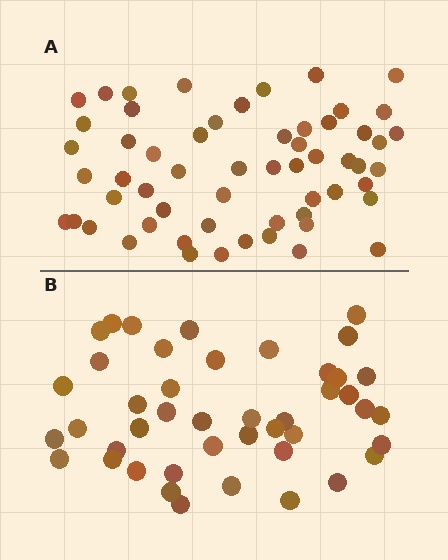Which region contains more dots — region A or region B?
Region A (the top region) has more dots.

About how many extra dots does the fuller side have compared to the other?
Region A has approximately 15 more dots than region B.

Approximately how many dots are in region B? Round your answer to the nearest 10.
About 40 dots. (The exact count is 44, which rounds to 40.)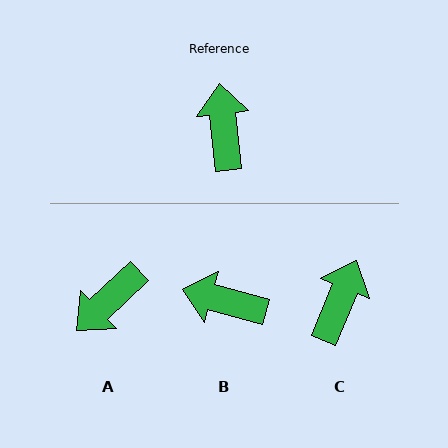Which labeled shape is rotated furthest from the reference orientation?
A, about 127 degrees away.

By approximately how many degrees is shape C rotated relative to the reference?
Approximately 28 degrees clockwise.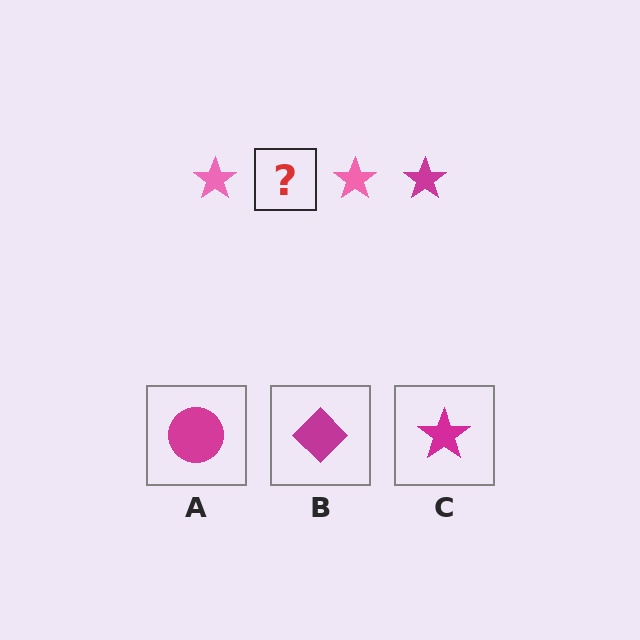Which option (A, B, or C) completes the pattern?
C.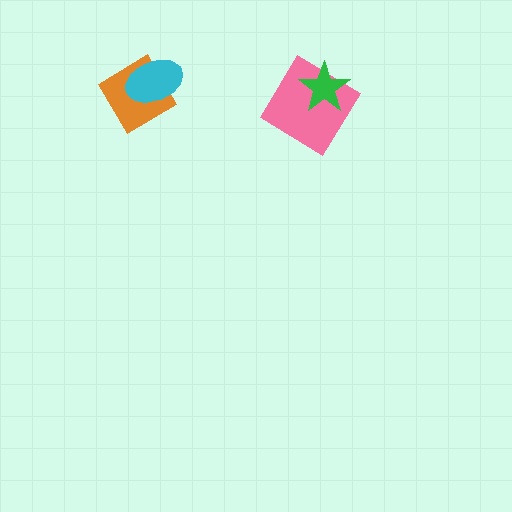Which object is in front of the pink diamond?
The green star is in front of the pink diamond.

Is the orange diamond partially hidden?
Yes, it is partially covered by another shape.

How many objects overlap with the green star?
1 object overlaps with the green star.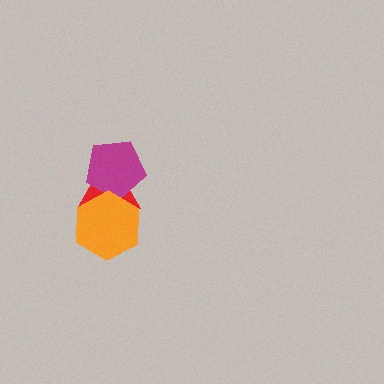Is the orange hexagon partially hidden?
No, no other shape covers it.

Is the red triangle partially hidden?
Yes, it is partially covered by another shape.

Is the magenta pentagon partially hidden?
Yes, it is partially covered by another shape.